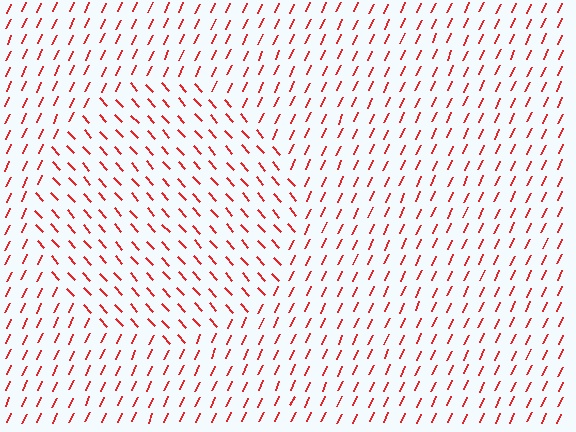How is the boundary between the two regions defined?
The boundary is defined purely by a change in line orientation (approximately 66 degrees difference). All lines are the same color and thickness.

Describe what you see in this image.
The image is filled with small red line segments. A circle region in the image has lines oriented differently from the surrounding lines, creating a visible texture boundary.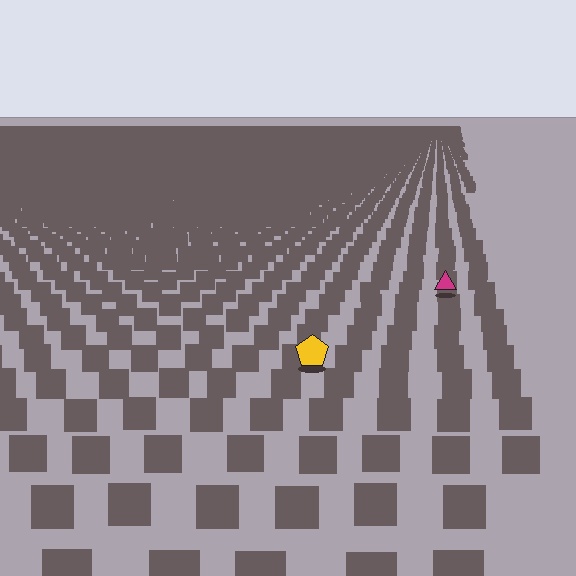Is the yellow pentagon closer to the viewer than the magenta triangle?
Yes. The yellow pentagon is closer — you can tell from the texture gradient: the ground texture is coarser near it.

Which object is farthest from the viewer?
The magenta triangle is farthest from the viewer. It appears smaller and the ground texture around it is denser.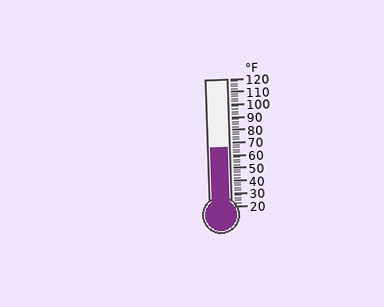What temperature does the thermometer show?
The thermometer shows approximately 66°F.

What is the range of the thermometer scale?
The thermometer scale ranges from 20°F to 120°F.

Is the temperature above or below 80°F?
The temperature is below 80°F.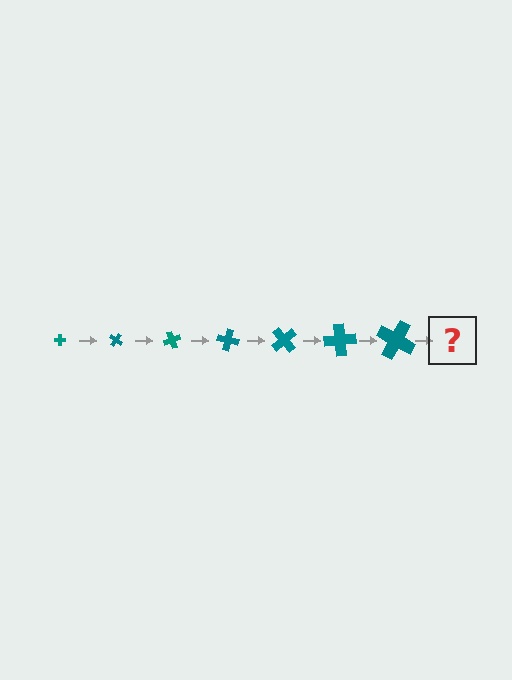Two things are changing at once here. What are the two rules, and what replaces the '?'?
The two rules are that the cross grows larger each step and it rotates 35 degrees each step. The '?' should be a cross, larger than the previous one and rotated 245 degrees from the start.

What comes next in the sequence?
The next element should be a cross, larger than the previous one and rotated 245 degrees from the start.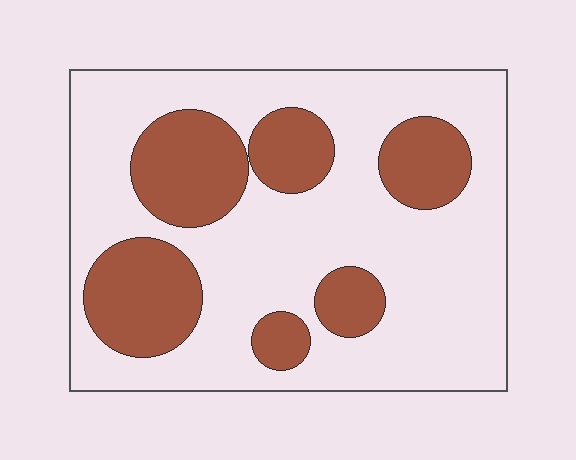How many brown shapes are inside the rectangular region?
6.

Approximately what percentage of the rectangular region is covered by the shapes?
Approximately 30%.